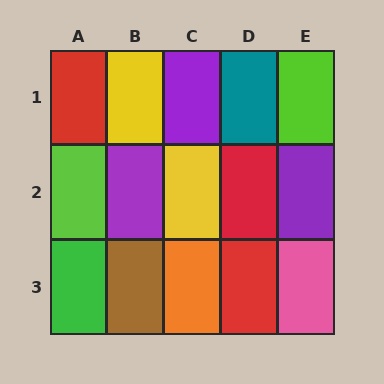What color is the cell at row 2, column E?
Purple.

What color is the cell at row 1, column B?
Yellow.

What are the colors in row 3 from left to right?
Green, brown, orange, red, pink.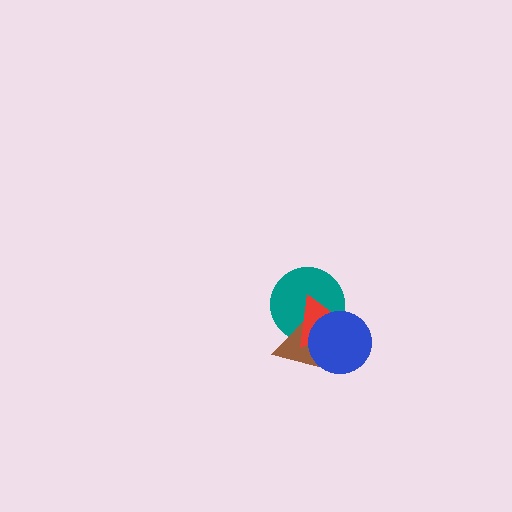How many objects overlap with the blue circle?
3 objects overlap with the blue circle.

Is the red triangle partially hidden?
Yes, it is partially covered by another shape.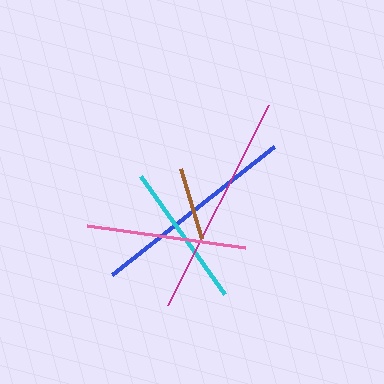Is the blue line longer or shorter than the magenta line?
The magenta line is longer than the blue line.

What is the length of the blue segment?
The blue segment is approximately 206 pixels long.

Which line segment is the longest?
The magenta line is the longest at approximately 224 pixels.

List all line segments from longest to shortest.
From longest to shortest: magenta, blue, pink, cyan, brown.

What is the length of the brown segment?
The brown segment is approximately 73 pixels long.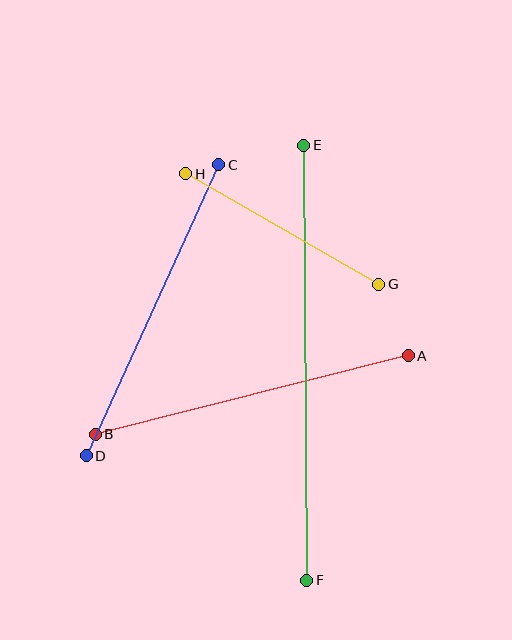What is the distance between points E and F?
The distance is approximately 435 pixels.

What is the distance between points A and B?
The distance is approximately 323 pixels.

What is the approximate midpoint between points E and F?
The midpoint is at approximately (305, 363) pixels.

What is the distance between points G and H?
The distance is approximately 222 pixels.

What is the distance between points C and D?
The distance is approximately 320 pixels.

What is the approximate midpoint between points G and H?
The midpoint is at approximately (282, 229) pixels.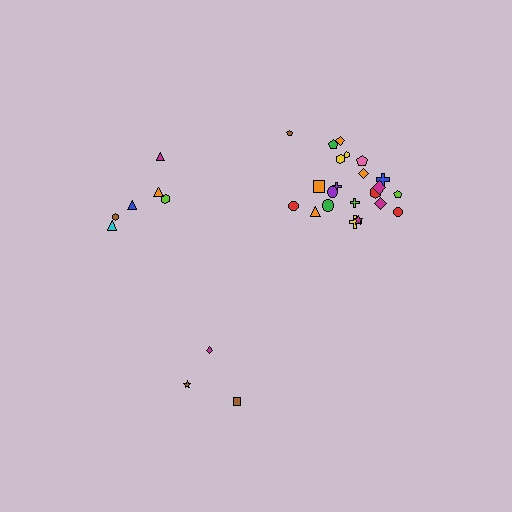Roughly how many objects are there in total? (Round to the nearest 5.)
Roughly 30 objects in total.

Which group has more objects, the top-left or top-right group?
The top-right group.